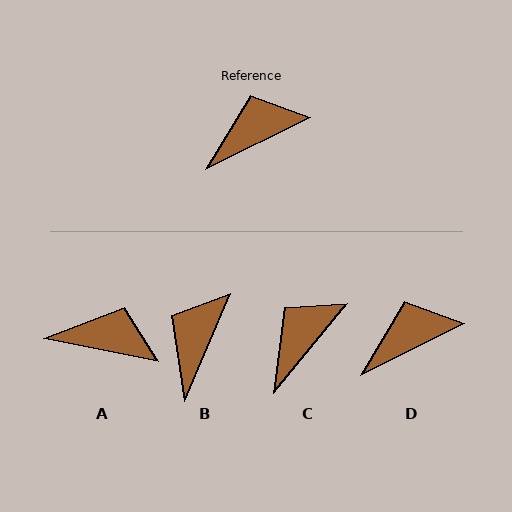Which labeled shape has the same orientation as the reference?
D.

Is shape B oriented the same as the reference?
No, it is off by about 40 degrees.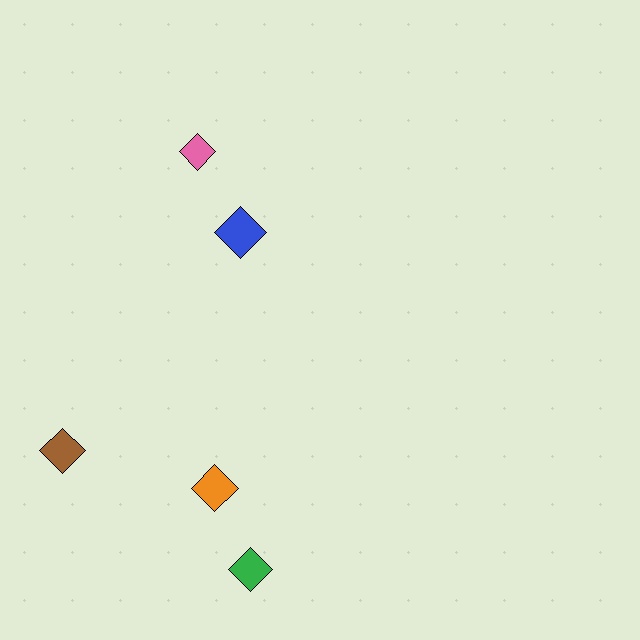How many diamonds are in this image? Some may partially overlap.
There are 5 diamonds.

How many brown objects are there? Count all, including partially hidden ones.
There is 1 brown object.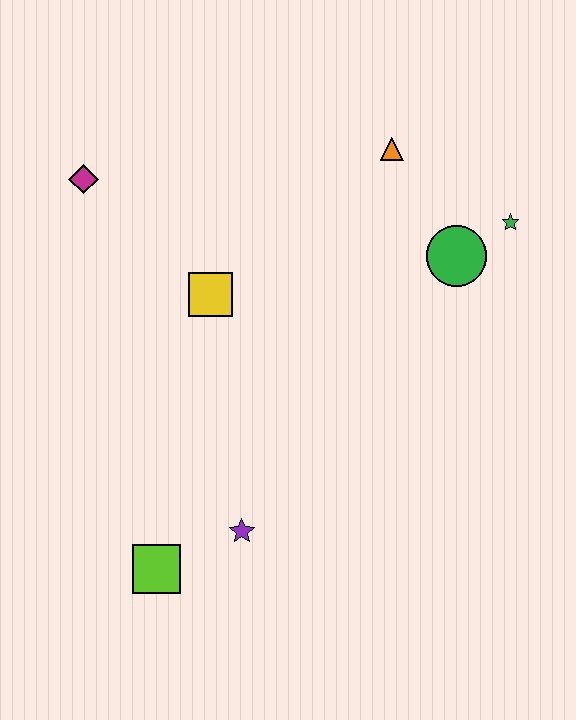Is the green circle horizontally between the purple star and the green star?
Yes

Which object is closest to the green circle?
The green star is closest to the green circle.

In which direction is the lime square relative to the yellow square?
The lime square is below the yellow square.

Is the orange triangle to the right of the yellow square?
Yes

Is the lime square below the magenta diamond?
Yes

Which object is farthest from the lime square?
The green star is farthest from the lime square.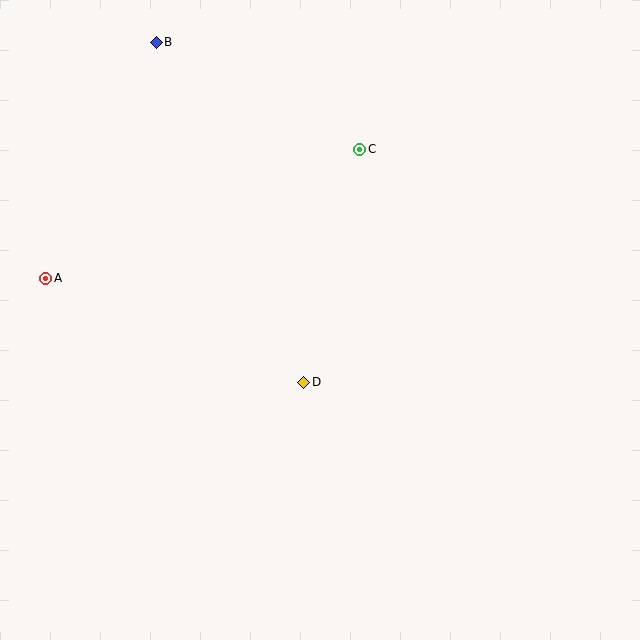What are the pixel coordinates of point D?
Point D is at (304, 382).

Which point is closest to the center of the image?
Point D at (304, 382) is closest to the center.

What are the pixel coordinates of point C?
Point C is at (360, 149).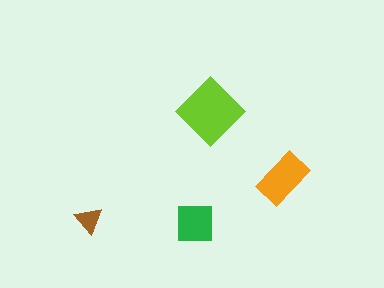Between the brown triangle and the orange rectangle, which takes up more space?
The orange rectangle.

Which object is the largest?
The lime diamond.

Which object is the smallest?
The brown triangle.